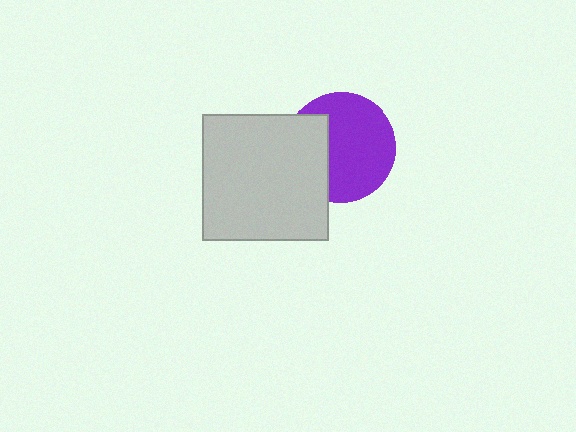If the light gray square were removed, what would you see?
You would see the complete purple circle.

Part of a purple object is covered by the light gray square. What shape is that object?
It is a circle.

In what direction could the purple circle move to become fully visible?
The purple circle could move right. That would shift it out from behind the light gray square entirely.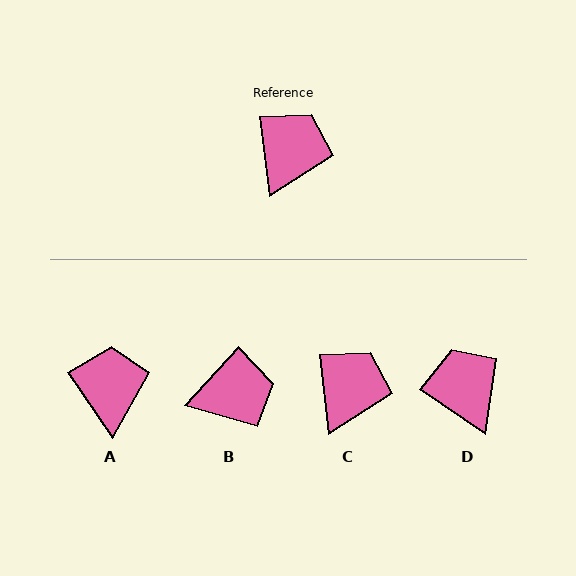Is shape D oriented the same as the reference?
No, it is off by about 49 degrees.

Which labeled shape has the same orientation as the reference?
C.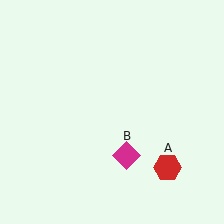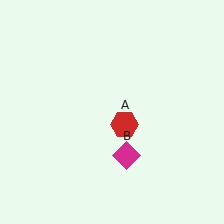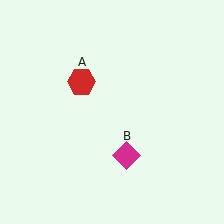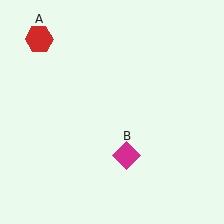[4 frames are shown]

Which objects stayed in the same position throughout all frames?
Magenta diamond (object B) remained stationary.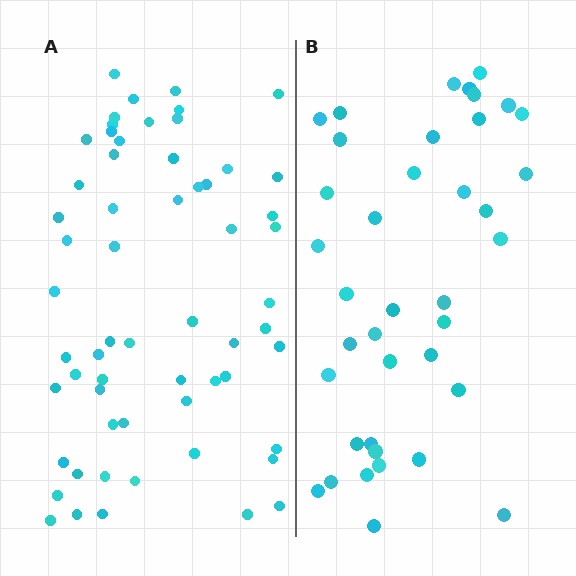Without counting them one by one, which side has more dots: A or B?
Region A (the left region) has more dots.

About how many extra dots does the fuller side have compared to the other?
Region A has approximately 20 more dots than region B.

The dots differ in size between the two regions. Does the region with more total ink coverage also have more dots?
No. Region B has more total ink coverage because its dots are larger, but region A actually contains more individual dots. Total area can be misleading — the number of items is what matters here.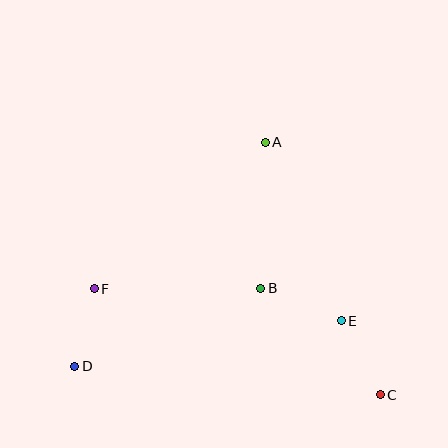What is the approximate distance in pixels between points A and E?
The distance between A and E is approximately 194 pixels.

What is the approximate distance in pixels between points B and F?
The distance between B and F is approximately 166 pixels.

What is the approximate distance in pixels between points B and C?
The distance between B and C is approximately 160 pixels.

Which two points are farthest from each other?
Points C and D are farthest from each other.